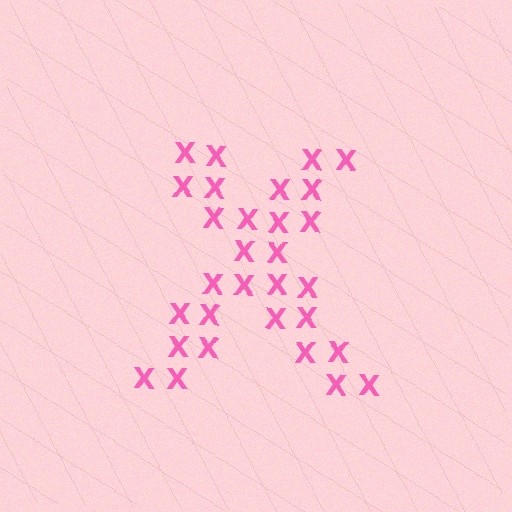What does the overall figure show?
The overall figure shows the letter X.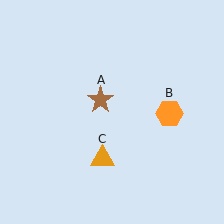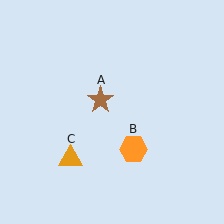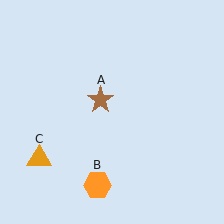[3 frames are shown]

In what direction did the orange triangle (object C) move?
The orange triangle (object C) moved left.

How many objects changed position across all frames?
2 objects changed position: orange hexagon (object B), orange triangle (object C).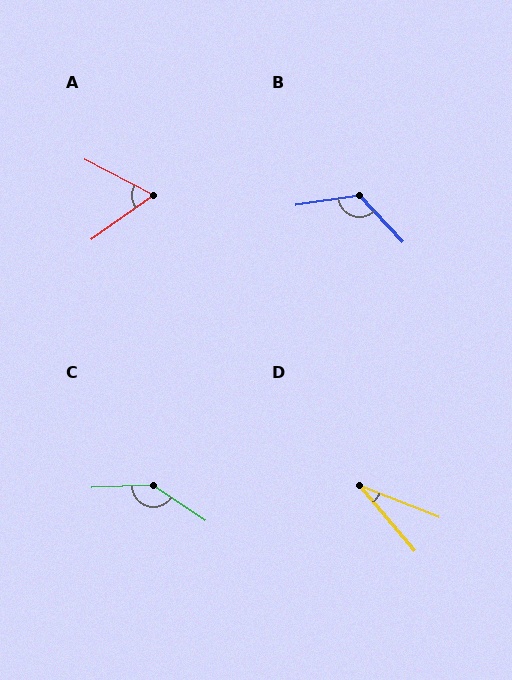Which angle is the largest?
C, at approximately 144 degrees.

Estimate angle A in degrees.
Approximately 63 degrees.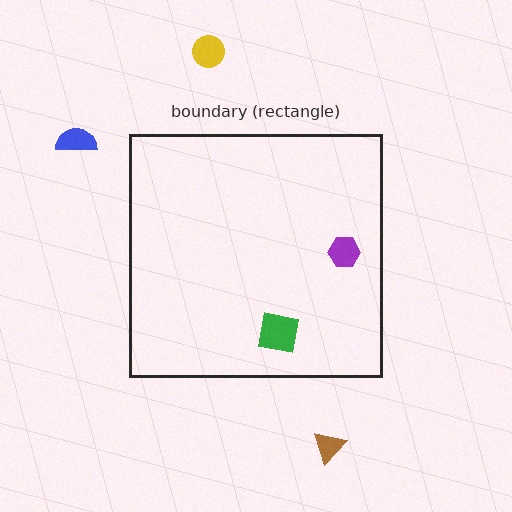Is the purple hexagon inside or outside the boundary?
Inside.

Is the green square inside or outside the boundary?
Inside.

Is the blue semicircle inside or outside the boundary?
Outside.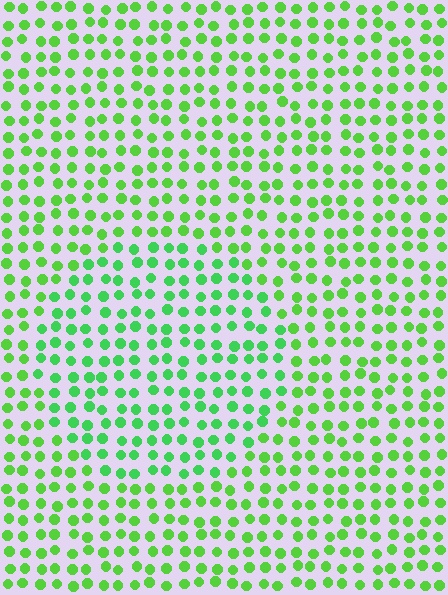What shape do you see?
I see a circle.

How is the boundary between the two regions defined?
The boundary is defined purely by a slight shift in hue (about 21 degrees). Spacing, size, and orientation are identical on both sides.